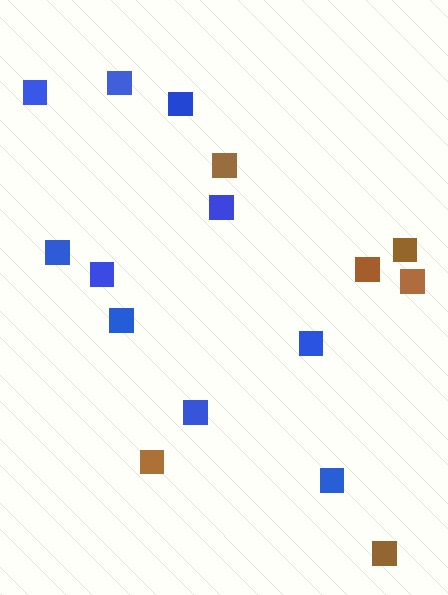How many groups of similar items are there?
There are 2 groups: one group of brown squares (6) and one group of blue squares (10).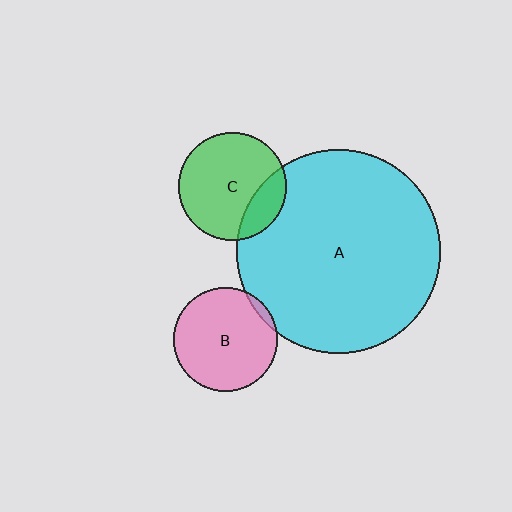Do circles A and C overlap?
Yes.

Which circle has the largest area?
Circle A (cyan).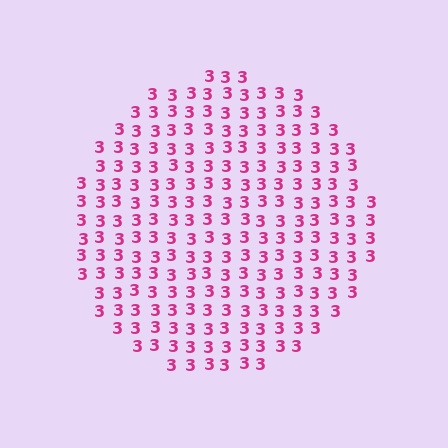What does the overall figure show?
The overall figure shows a circle.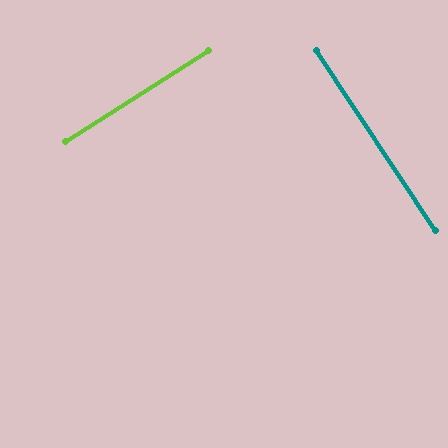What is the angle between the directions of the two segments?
Approximately 89 degrees.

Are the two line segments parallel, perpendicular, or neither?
Perpendicular — they meet at approximately 89°.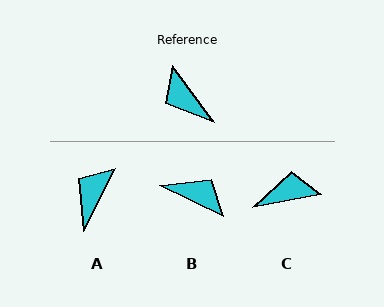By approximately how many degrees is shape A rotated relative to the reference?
Approximately 63 degrees clockwise.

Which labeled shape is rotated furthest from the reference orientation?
B, about 151 degrees away.